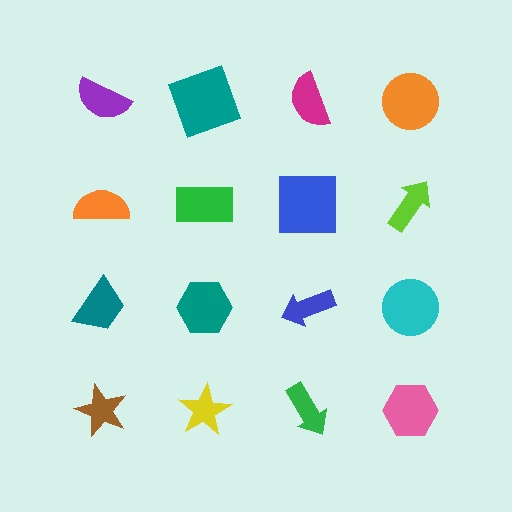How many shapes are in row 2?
4 shapes.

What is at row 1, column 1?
A purple semicircle.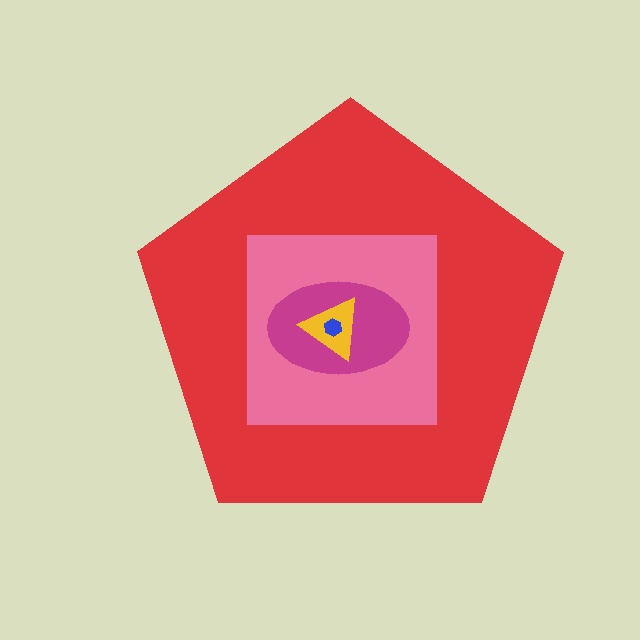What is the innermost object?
The blue hexagon.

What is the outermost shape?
The red pentagon.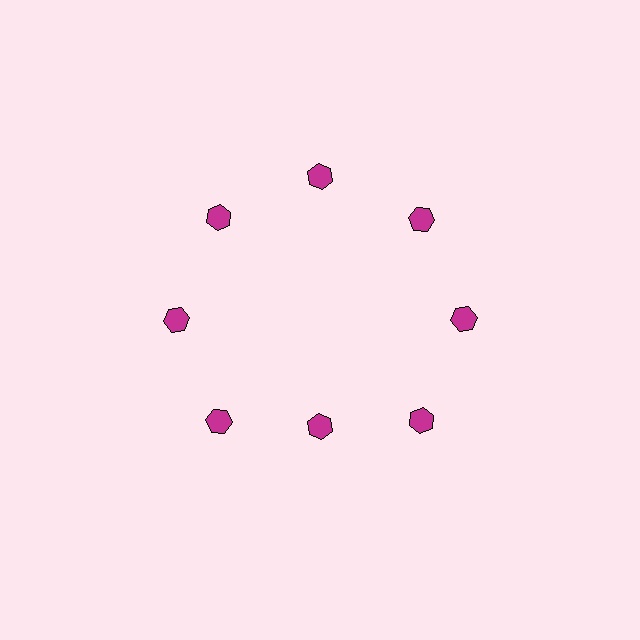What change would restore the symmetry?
The symmetry would be restored by moving it outward, back onto the ring so that all 8 hexagons sit at equal angles and equal distance from the center.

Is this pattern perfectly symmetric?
No. The 8 magenta hexagons are arranged in a ring, but one element near the 6 o'clock position is pulled inward toward the center, breaking the 8-fold rotational symmetry.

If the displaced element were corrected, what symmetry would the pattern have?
It would have 8-fold rotational symmetry — the pattern would map onto itself every 45 degrees.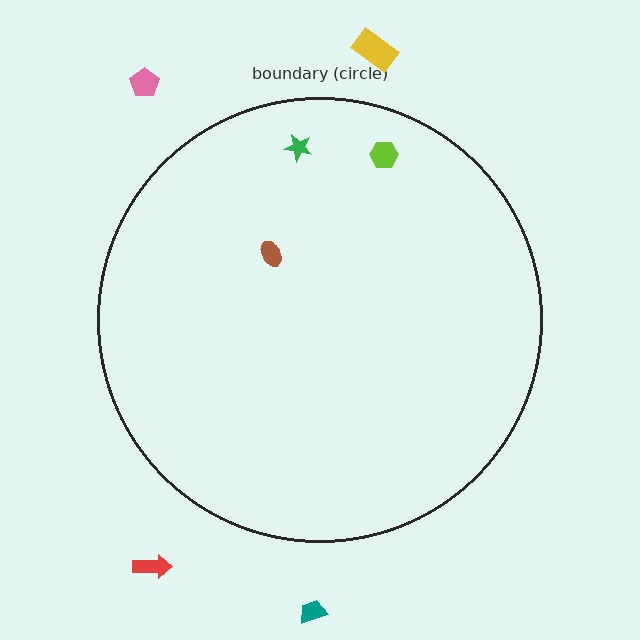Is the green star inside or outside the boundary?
Inside.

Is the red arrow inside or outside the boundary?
Outside.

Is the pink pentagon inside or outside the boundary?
Outside.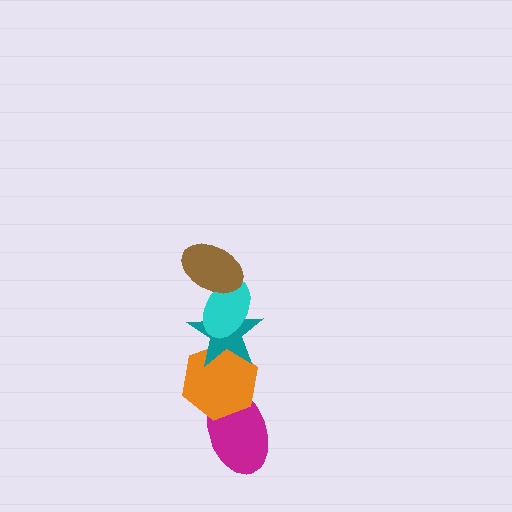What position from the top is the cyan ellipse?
The cyan ellipse is 2nd from the top.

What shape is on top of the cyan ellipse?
The brown ellipse is on top of the cyan ellipse.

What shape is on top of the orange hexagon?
The teal star is on top of the orange hexagon.